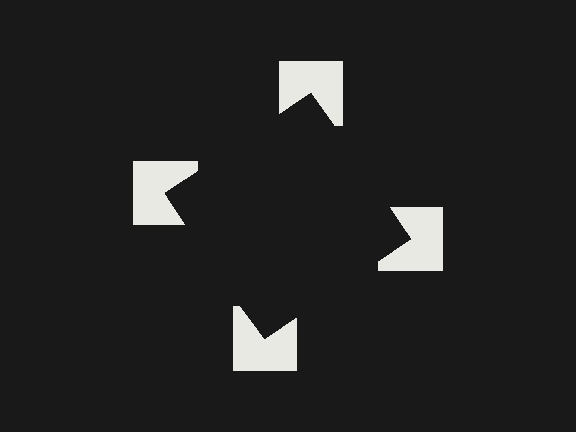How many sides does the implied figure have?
4 sides.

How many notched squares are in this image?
There are 4 — one at each vertex of the illusory square.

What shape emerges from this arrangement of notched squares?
An illusory square — its edges are inferred from the aligned wedge cuts in the notched squares, not physically drawn.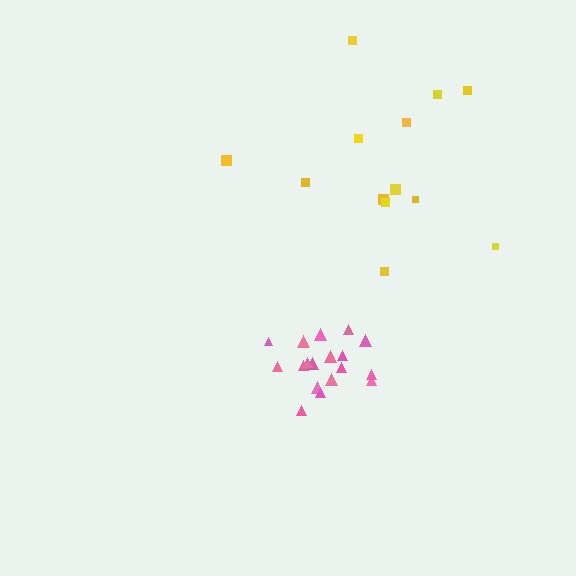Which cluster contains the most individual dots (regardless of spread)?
Pink (18).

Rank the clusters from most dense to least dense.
pink, yellow.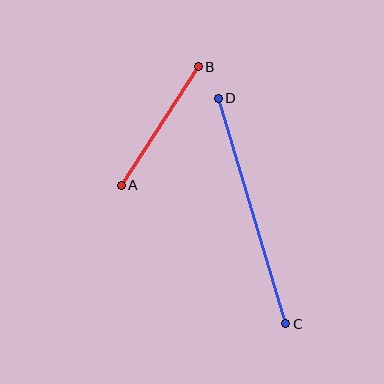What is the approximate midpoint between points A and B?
The midpoint is at approximately (160, 126) pixels.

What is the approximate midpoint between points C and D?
The midpoint is at approximately (252, 211) pixels.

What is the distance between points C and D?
The distance is approximately 235 pixels.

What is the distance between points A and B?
The distance is approximately 141 pixels.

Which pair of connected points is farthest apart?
Points C and D are farthest apart.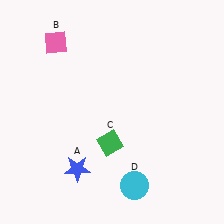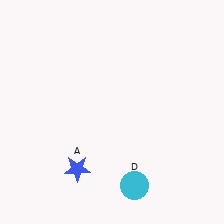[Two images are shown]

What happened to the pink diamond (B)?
The pink diamond (B) was removed in Image 2. It was in the top-left area of Image 1.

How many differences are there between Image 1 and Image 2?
There are 2 differences between the two images.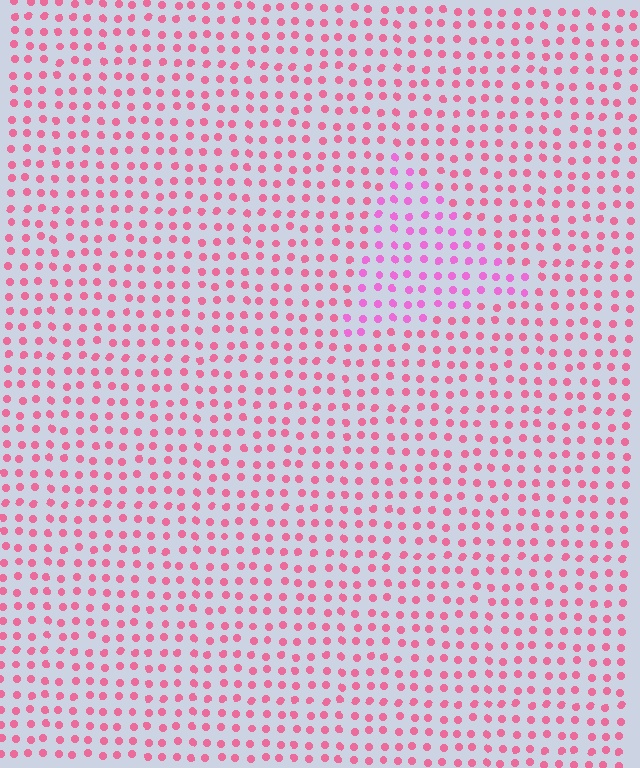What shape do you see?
I see a triangle.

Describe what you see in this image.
The image is filled with small pink elements in a uniform arrangement. A triangle-shaped region is visible where the elements are tinted to a slightly different hue, forming a subtle color boundary.